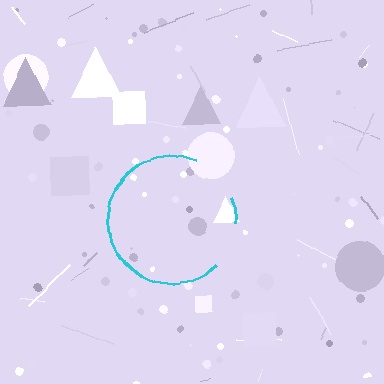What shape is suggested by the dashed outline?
The dashed outline suggests a circle.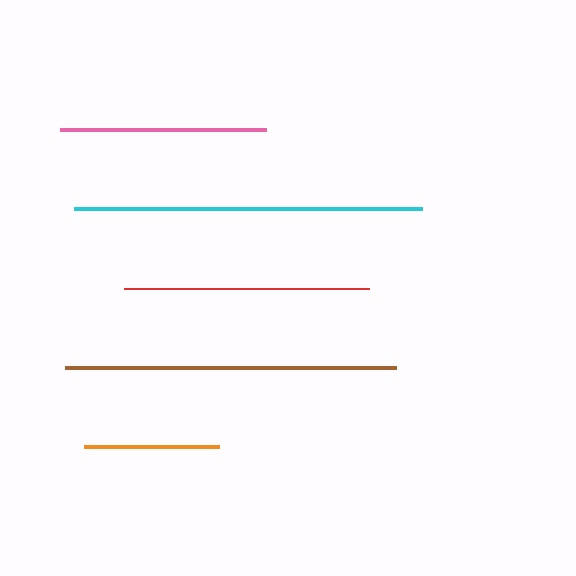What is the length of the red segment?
The red segment is approximately 245 pixels long.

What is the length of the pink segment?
The pink segment is approximately 206 pixels long.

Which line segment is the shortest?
The orange line is the shortest at approximately 135 pixels.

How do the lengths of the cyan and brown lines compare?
The cyan and brown lines are approximately the same length.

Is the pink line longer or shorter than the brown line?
The brown line is longer than the pink line.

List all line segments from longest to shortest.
From longest to shortest: cyan, brown, red, pink, orange.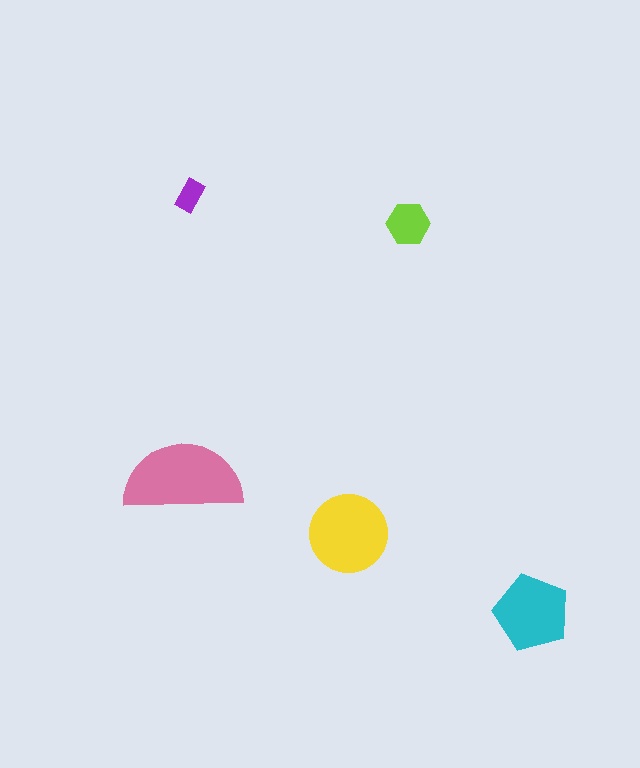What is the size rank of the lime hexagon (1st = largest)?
4th.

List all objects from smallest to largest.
The purple rectangle, the lime hexagon, the cyan pentagon, the yellow circle, the pink semicircle.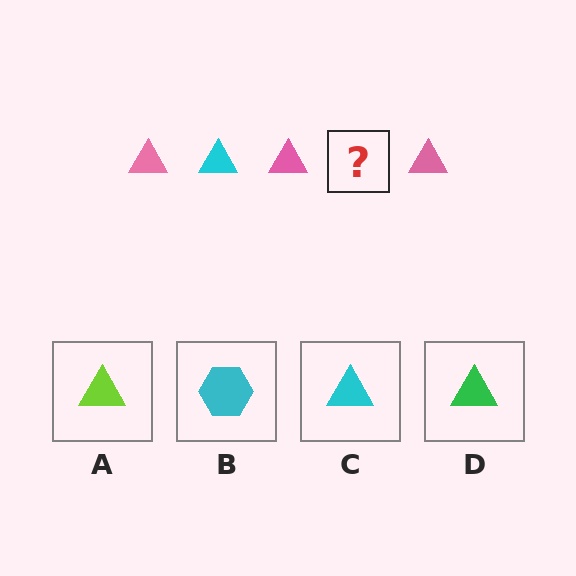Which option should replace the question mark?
Option C.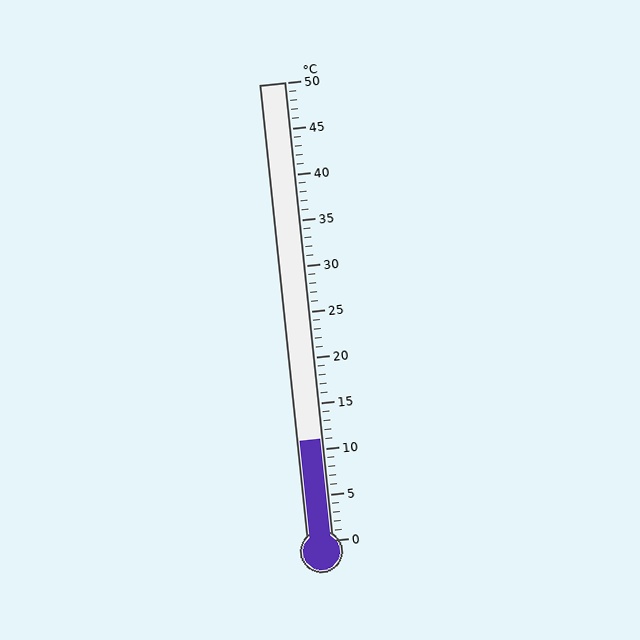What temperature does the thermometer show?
The thermometer shows approximately 11°C.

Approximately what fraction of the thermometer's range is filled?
The thermometer is filled to approximately 20% of its range.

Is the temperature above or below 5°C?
The temperature is above 5°C.